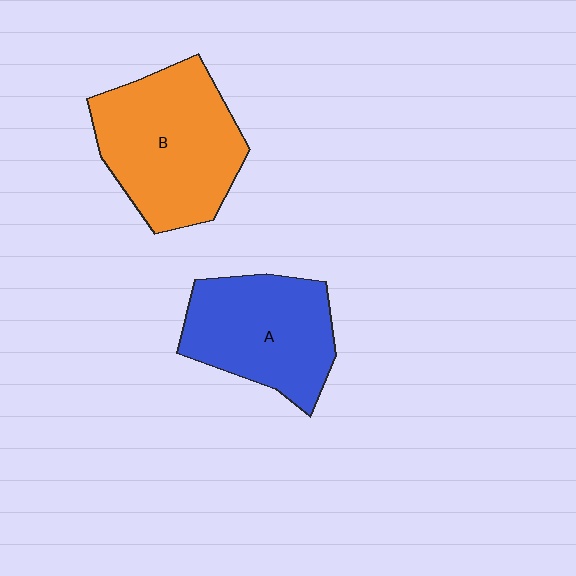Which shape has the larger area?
Shape B (orange).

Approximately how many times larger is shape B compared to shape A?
Approximately 1.2 times.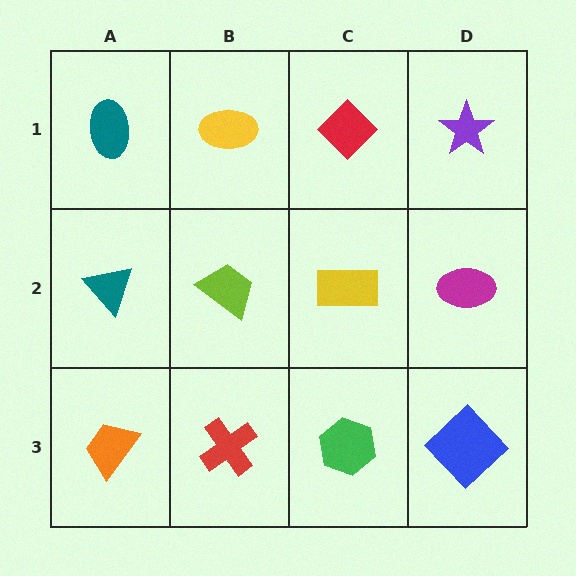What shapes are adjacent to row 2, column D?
A purple star (row 1, column D), a blue diamond (row 3, column D), a yellow rectangle (row 2, column C).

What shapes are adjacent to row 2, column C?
A red diamond (row 1, column C), a green hexagon (row 3, column C), a lime trapezoid (row 2, column B), a magenta ellipse (row 2, column D).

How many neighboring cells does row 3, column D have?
2.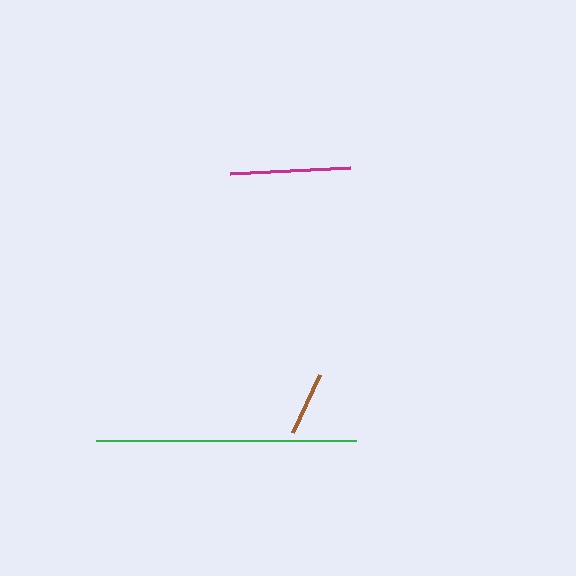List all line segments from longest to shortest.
From longest to shortest: green, magenta, brown.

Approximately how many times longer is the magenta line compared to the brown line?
The magenta line is approximately 1.9 times the length of the brown line.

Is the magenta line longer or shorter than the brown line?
The magenta line is longer than the brown line.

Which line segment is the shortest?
The brown line is the shortest at approximately 64 pixels.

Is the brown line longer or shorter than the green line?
The green line is longer than the brown line.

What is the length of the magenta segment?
The magenta segment is approximately 120 pixels long.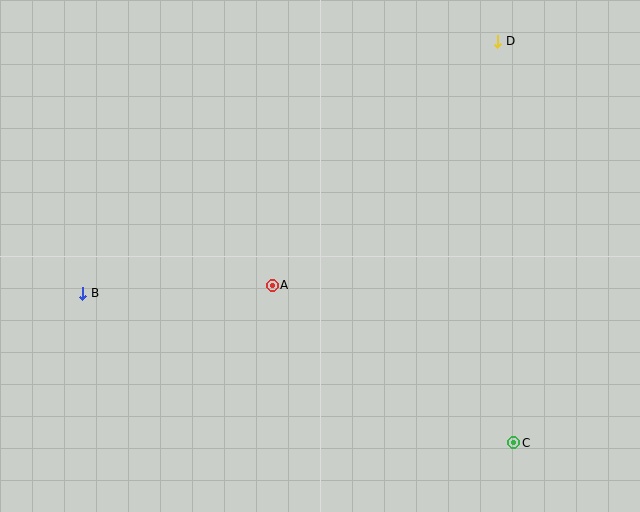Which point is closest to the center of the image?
Point A at (272, 285) is closest to the center.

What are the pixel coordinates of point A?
Point A is at (272, 285).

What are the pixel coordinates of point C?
Point C is at (514, 443).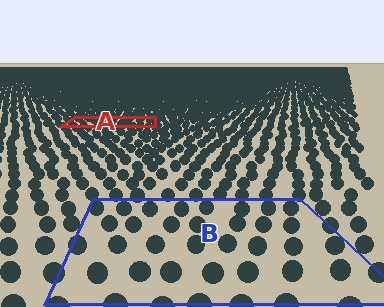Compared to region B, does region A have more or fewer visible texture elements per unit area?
Region A has more texture elements per unit area — they are packed more densely because it is farther away.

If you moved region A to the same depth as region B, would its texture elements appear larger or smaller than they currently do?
They would appear larger. At a closer depth, the same texture elements are projected at a bigger on-screen size.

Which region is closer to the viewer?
Region B is closer. The texture elements there are larger and more spread out.